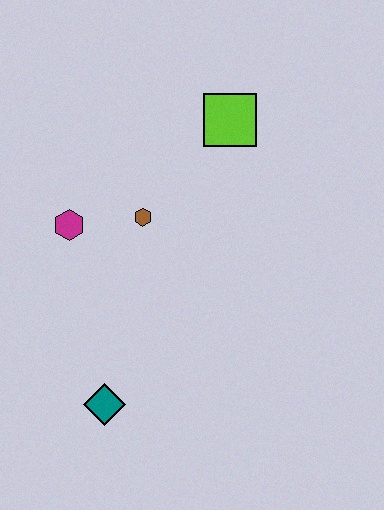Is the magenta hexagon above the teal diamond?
Yes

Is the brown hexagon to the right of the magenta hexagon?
Yes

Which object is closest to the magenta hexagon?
The brown hexagon is closest to the magenta hexagon.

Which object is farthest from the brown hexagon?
The teal diamond is farthest from the brown hexagon.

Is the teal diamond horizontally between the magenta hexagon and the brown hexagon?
Yes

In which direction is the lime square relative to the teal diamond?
The lime square is above the teal diamond.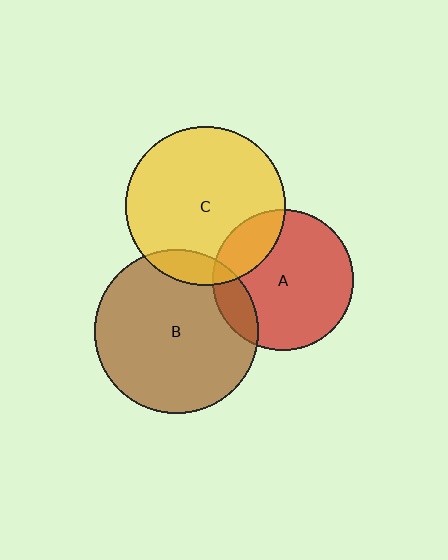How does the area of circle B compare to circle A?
Approximately 1.3 times.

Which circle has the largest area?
Circle B (brown).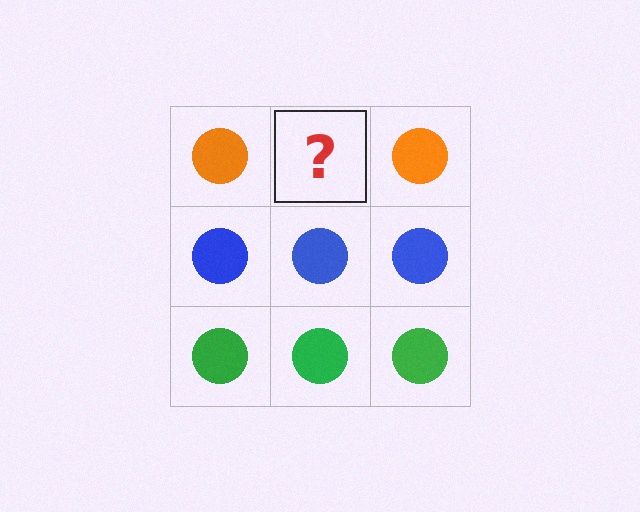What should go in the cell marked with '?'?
The missing cell should contain an orange circle.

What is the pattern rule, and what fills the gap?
The rule is that each row has a consistent color. The gap should be filled with an orange circle.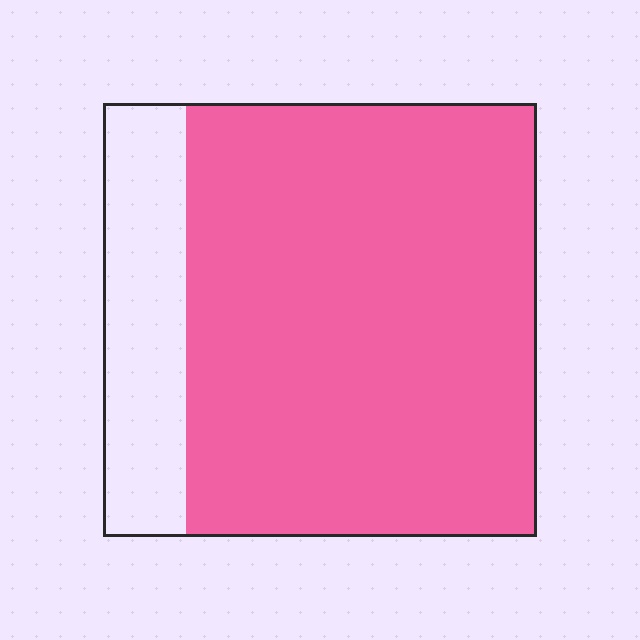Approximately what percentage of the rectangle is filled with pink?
Approximately 80%.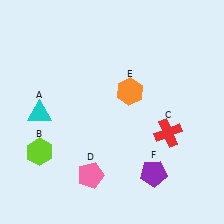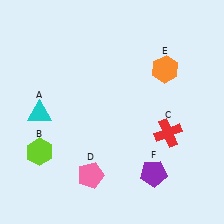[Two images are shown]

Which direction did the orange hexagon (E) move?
The orange hexagon (E) moved right.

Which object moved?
The orange hexagon (E) moved right.